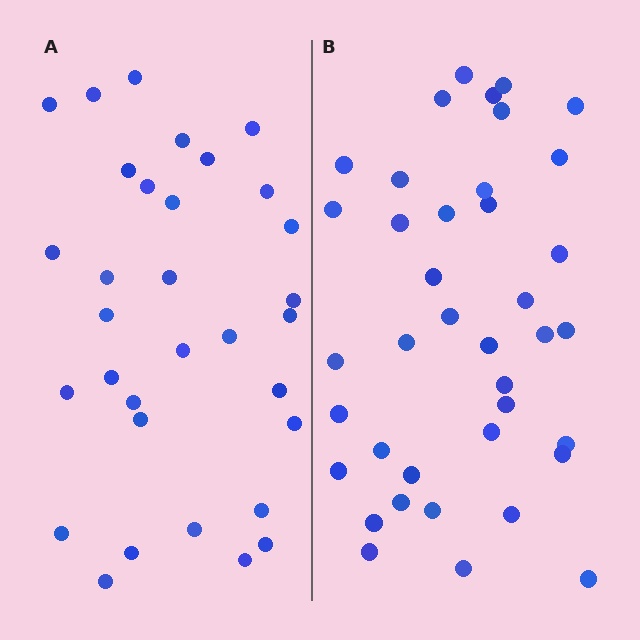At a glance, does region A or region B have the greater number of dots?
Region B (the right region) has more dots.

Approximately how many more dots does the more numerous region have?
Region B has roughly 8 or so more dots than region A.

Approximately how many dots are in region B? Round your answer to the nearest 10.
About 40 dots. (The exact count is 39, which rounds to 40.)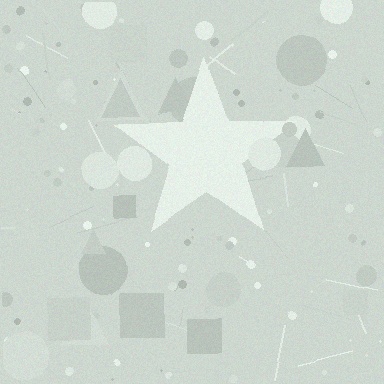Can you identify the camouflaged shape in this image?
The camouflaged shape is a star.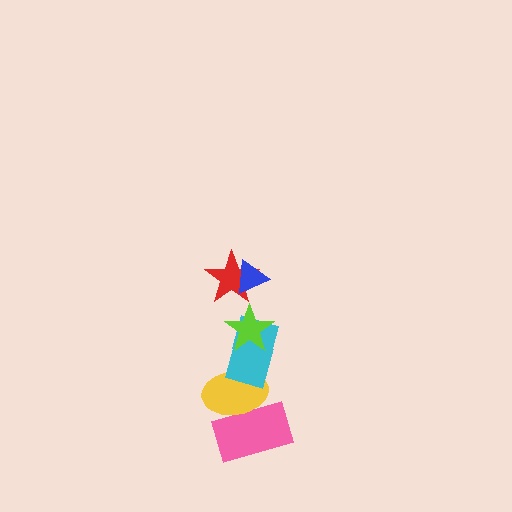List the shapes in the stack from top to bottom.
From top to bottom: the blue triangle, the red star, the lime star, the cyan rectangle, the yellow ellipse, the pink rectangle.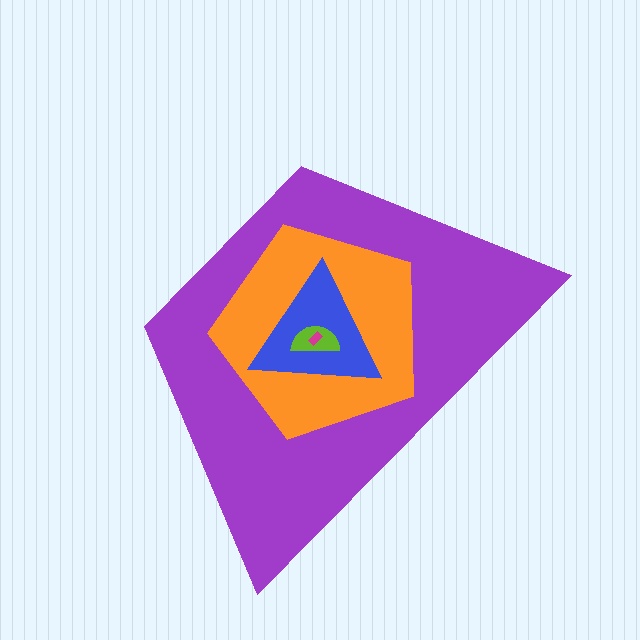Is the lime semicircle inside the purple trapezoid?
Yes.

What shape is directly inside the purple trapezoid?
The orange pentagon.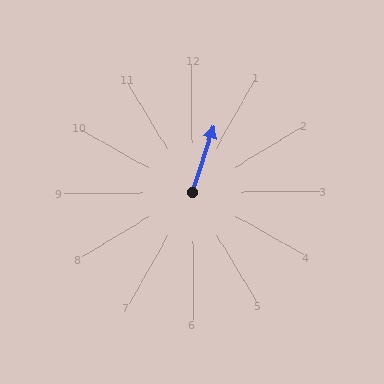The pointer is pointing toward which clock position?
Roughly 1 o'clock.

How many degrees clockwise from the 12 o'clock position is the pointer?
Approximately 19 degrees.